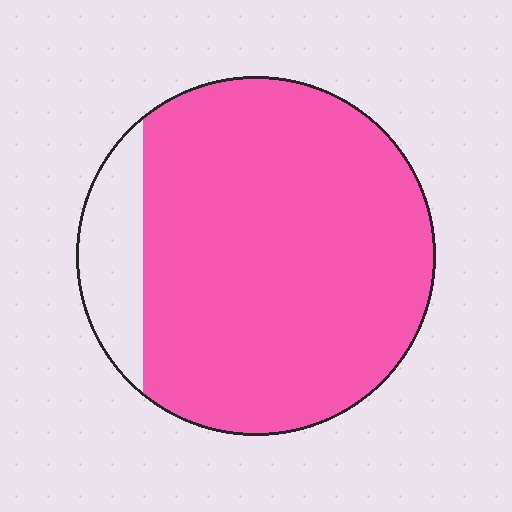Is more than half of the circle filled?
Yes.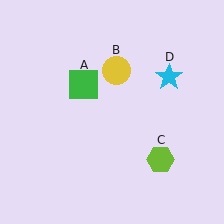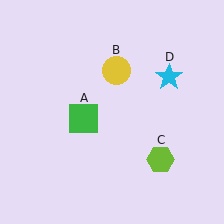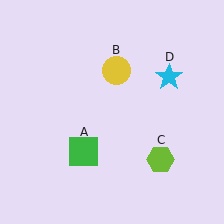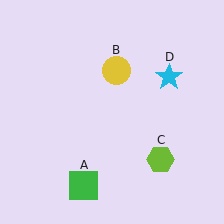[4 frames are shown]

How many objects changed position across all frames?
1 object changed position: green square (object A).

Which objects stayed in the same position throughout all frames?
Yellow circle (object B) and lime hexagon (object C) and cyan star (object D) remained stationary.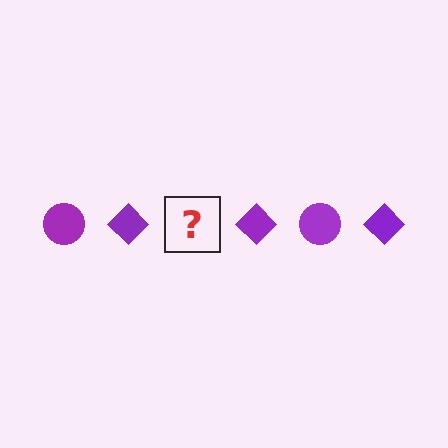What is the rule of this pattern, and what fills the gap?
The rule is that the pattern cycles through circle, diamond shapes in purple. The gap should be filled with a purple circle.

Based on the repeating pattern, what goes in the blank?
The blank should be a purple circle.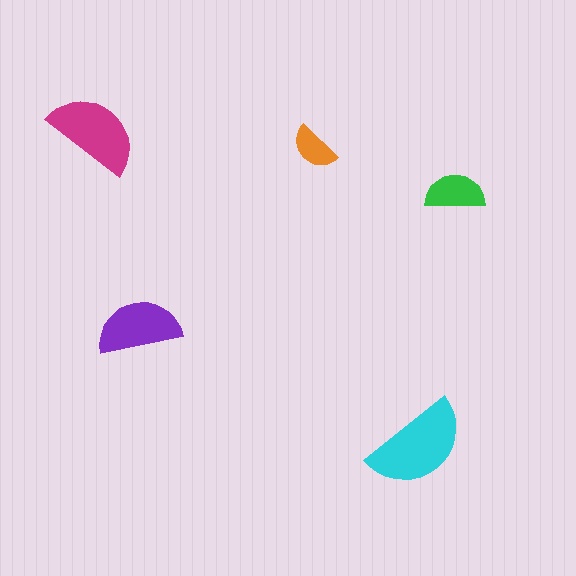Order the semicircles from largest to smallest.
the cyan one, the magenta one, the purple one, the green one, the orange one.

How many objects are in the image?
There are 5 objects in the image.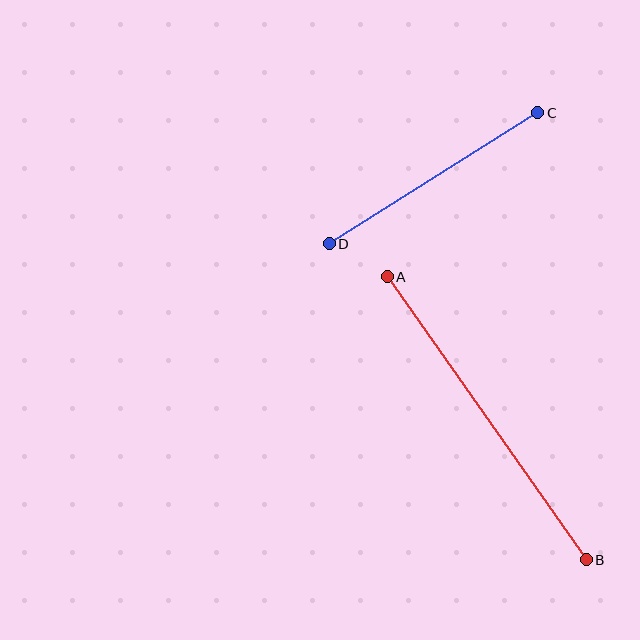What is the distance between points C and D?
The distance is approximately 247 pixels.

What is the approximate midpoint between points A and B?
The midpoint is at approximately (487, 418) pixels.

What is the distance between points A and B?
The distance is approximately 346 pixels.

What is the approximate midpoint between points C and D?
The midpoint is at approximately (434, 178) pixels.